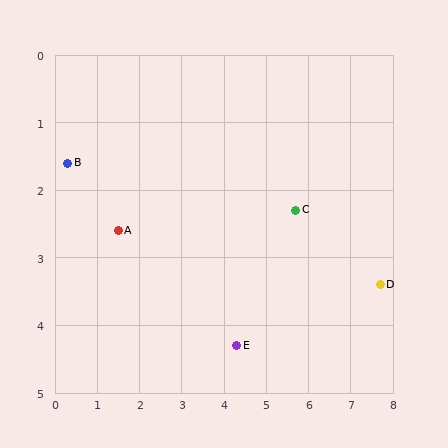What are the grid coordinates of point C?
Point C is at approximately (5.7, 2.3).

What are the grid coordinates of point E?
Point E is at approximately (4.3, 4.3).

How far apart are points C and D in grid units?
Points C and D are about 2.3 grid units apart.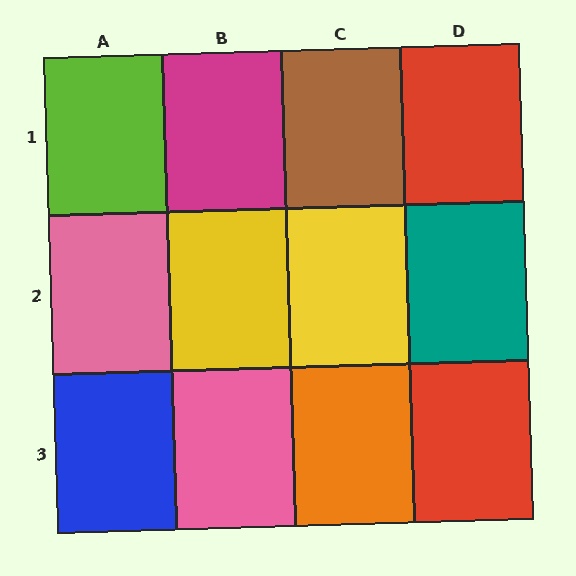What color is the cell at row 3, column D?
Red.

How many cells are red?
2 cells are red.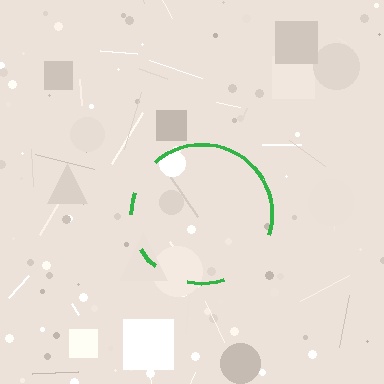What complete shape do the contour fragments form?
The contour fragments form a circle.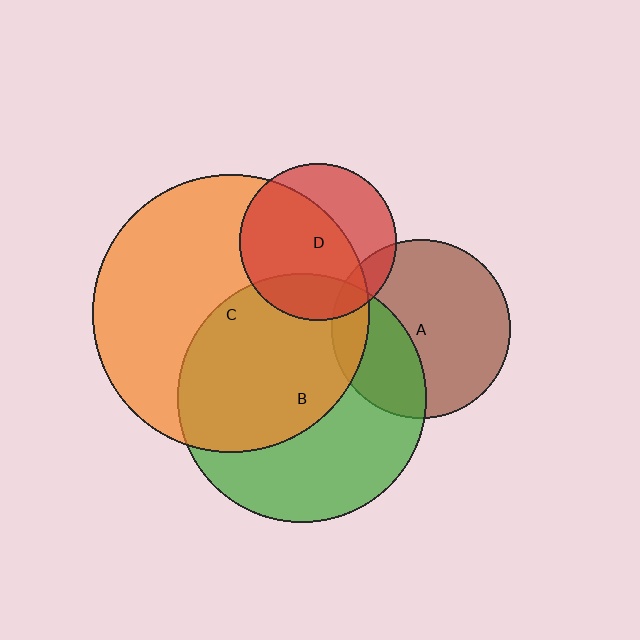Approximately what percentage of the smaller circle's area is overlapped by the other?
Approximately 20%.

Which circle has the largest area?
Circle C (orange).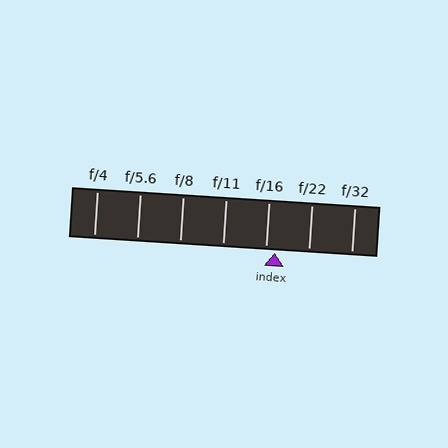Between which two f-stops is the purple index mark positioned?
The index mark is between f/16 and f/22.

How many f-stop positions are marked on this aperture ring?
There are 7 f-stop positions marked.